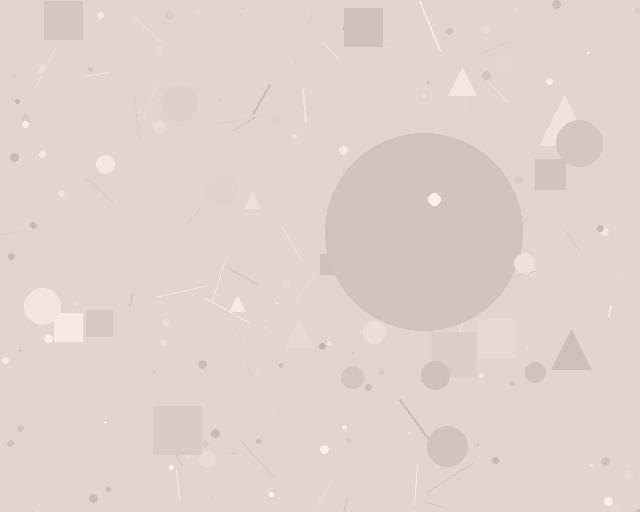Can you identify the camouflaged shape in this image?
The camouflaged shape is a circle.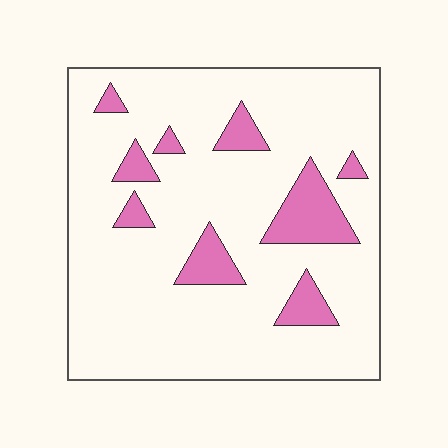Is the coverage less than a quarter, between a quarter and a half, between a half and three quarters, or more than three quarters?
Less than a quarter.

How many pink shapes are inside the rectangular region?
9.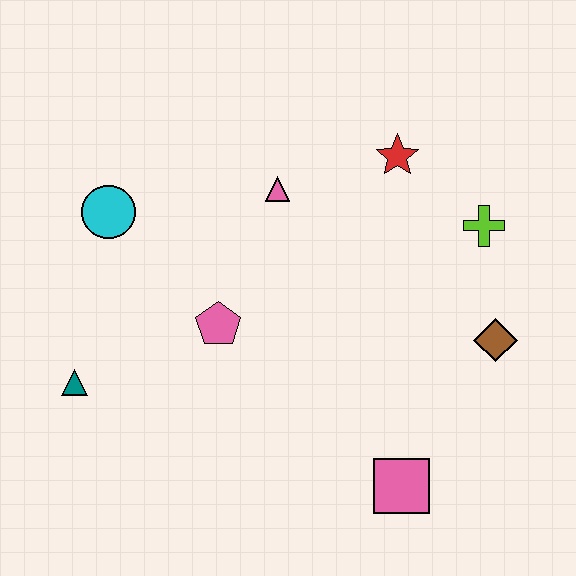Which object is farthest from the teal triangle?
The lime cross is farthest from the teal triangle.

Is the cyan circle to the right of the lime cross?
No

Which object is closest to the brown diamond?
The lime cross is closest to the brown diamond.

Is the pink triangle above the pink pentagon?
Yes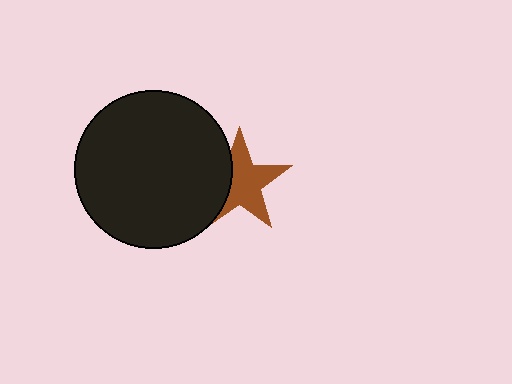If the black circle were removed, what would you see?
You would see the complete brown star.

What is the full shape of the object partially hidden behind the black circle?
The partially hidden object is a brown star.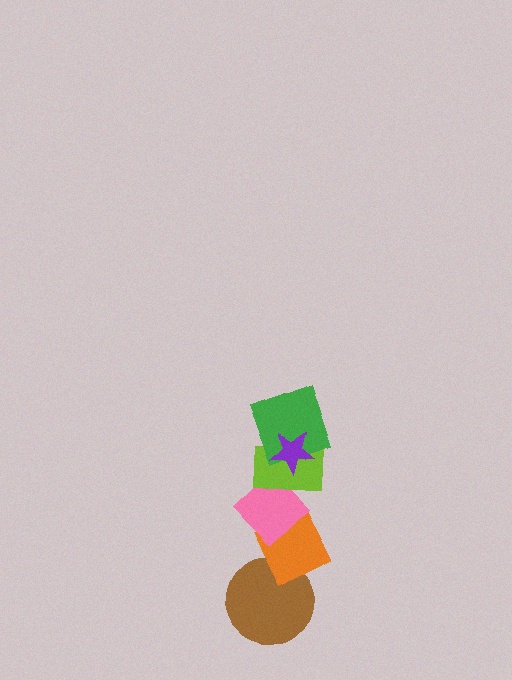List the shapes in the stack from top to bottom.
From top to bottom: the purple star, the green square, the lime rectangle, the pink diamond, the orange diamond, the brown circle.